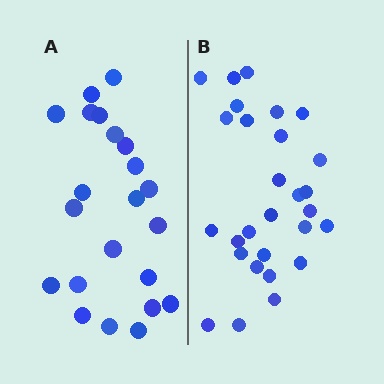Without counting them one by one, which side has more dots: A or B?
Region B (the right region) has more dots.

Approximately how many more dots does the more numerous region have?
Region B has about 6 more dots than region A.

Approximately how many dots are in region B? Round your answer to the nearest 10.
About 30 dots. (The exact count is 28, which rounds to 30.)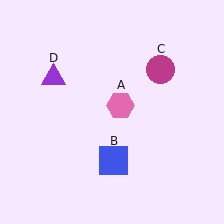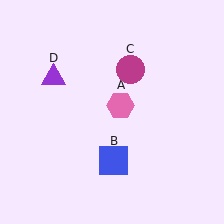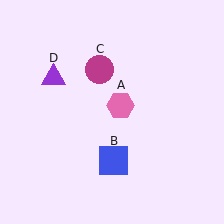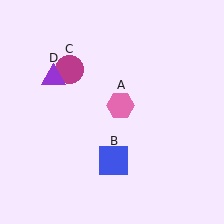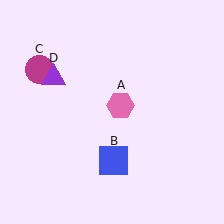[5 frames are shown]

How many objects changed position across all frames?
1 object changed position: magenta circle (object C).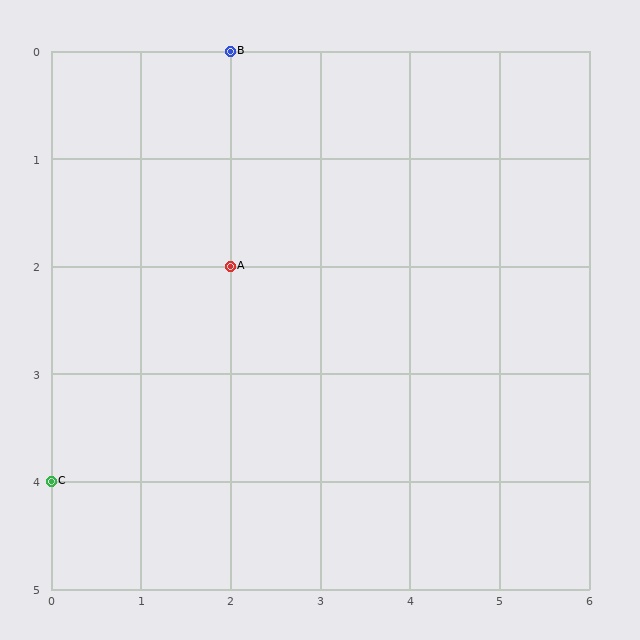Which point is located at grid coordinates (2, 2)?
Point A is at (2, 2).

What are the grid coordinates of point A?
Point A is at grid coordinates (2, 2).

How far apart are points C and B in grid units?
Points C and B are 2 columns and 4 rows apart (about 4.5 grid units diagonally).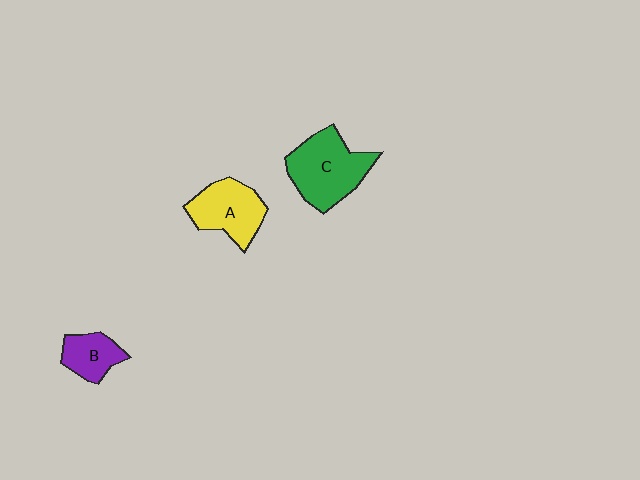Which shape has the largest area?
Shape C (green).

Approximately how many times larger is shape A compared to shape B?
Approximately 1.6 times.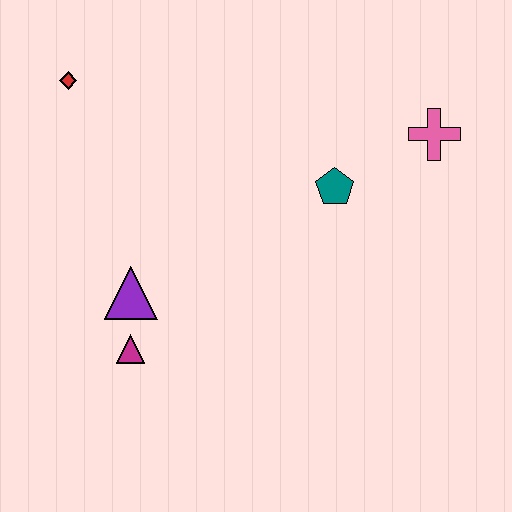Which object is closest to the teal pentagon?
The pink cross is closest to the teal pentagon.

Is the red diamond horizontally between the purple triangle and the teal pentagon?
No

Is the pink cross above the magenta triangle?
Yes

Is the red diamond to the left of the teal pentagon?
Yes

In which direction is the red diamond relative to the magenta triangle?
The red diamond is above the magenta triangle.